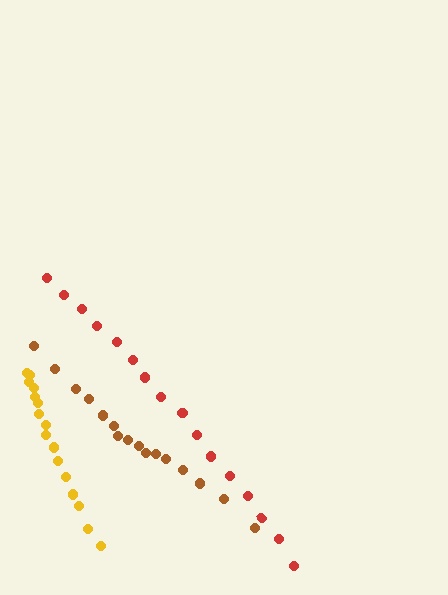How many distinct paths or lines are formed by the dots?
There are 3 distinct paths.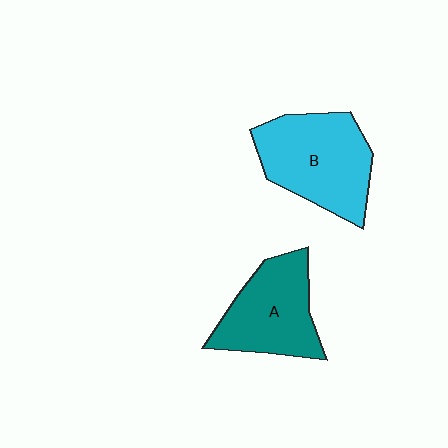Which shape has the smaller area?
Shape A (teal).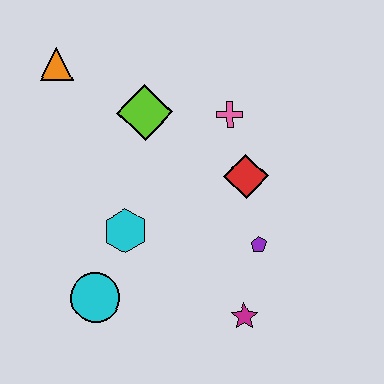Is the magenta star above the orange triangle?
No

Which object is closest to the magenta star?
The purple pentagon is closest to the magenta star.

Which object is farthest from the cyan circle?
The orange triangle is farthest from the cyan circle.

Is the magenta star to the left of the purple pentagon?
Yes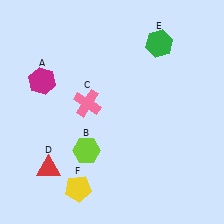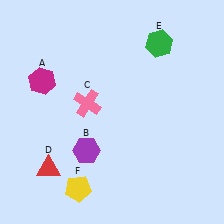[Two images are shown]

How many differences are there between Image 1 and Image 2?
There is 1 difference between the two images.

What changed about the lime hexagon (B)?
In Image 1, B is lime. In Image 2, it changed to purple.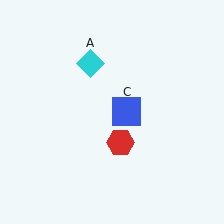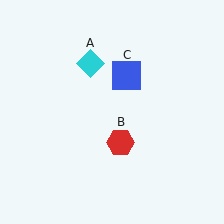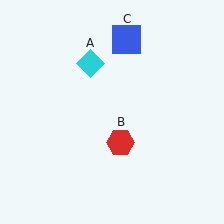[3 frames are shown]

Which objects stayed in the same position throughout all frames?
Cyan diamond (object A) and red hexagon (object B) remained stationary.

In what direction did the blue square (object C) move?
The blue square (object C) moved up.